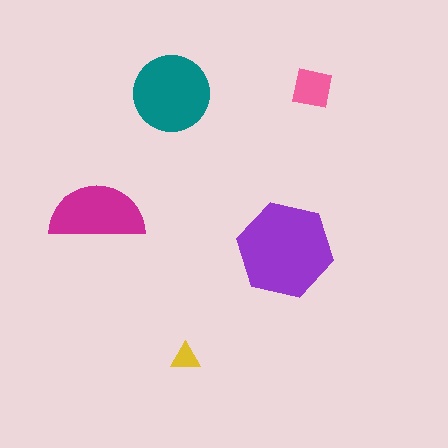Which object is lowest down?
The yellow triangle is bottommost.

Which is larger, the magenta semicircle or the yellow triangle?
The magenta semicircle.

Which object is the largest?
The purple hexagon.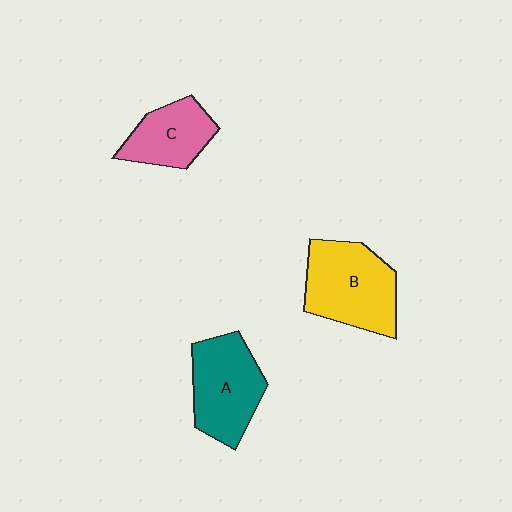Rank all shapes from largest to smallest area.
From largest to smallest: B (yellow), A (teal), C (pink).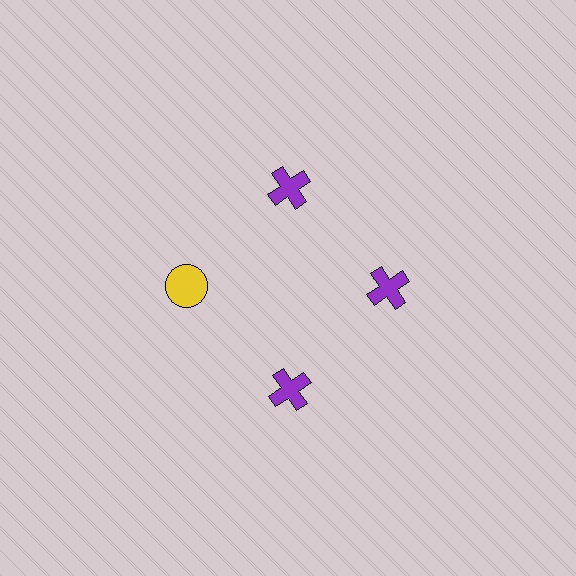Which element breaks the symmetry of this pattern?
The yellow circle at roughly the 9 o'clock position breaks the symmetry. All other shapes are purple crosses.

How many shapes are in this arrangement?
There are 4 shapes arranged in a ring pattern.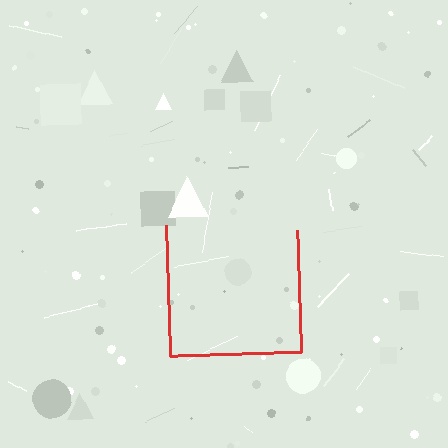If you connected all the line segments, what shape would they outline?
They would outline a square.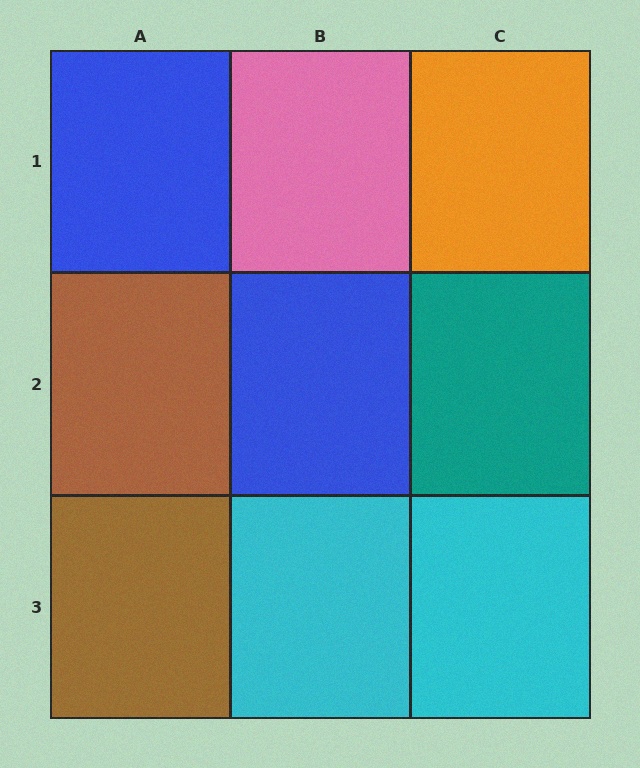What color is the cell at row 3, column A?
Brown.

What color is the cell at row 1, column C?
Orange.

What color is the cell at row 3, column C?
Cyan.